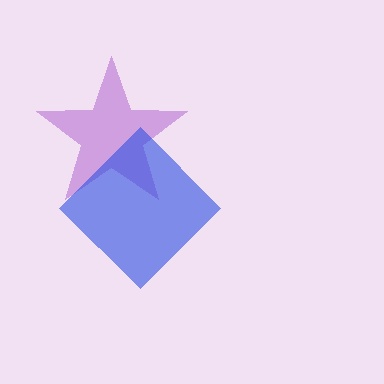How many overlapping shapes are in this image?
There are 2 overlapping shapes in the image.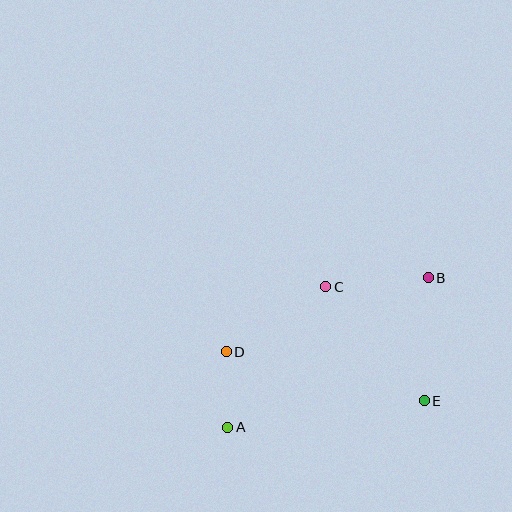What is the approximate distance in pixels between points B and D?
The distance between B and D is approximately 215 pixels.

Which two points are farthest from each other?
Points A and B are farthest from each other.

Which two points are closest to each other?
Points A and D are closest to each other.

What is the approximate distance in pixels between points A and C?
The distance between A and C is approximately 171 pixels.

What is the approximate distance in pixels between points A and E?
The distance between A and E is approximately 199 pixels.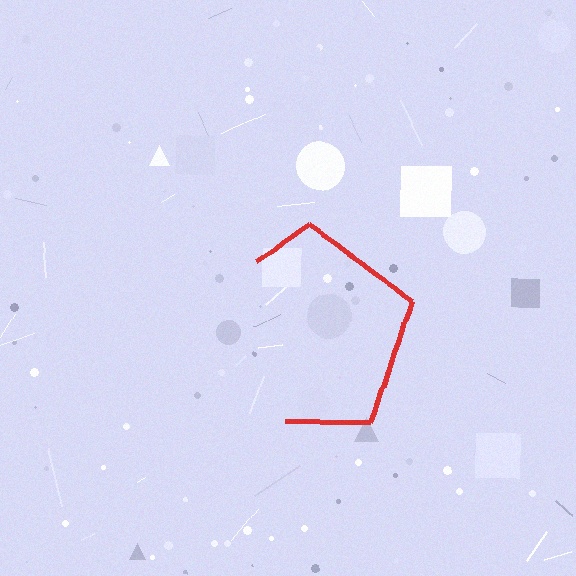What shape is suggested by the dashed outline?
The dashed outline suggests a pentagon.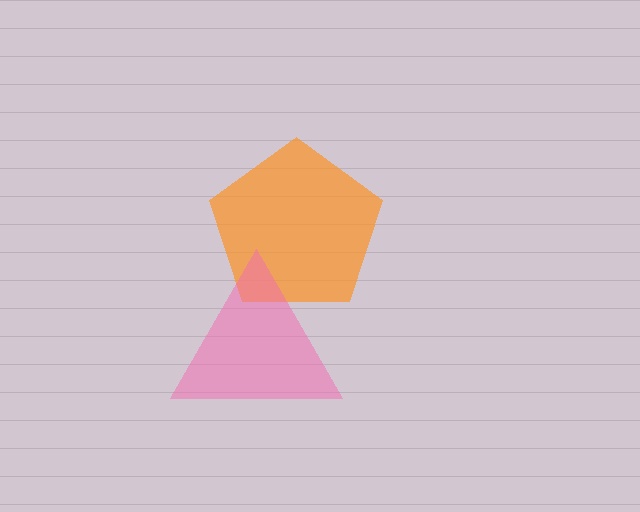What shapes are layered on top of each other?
The layered shapes are: an orange pentagon, a pink triangle.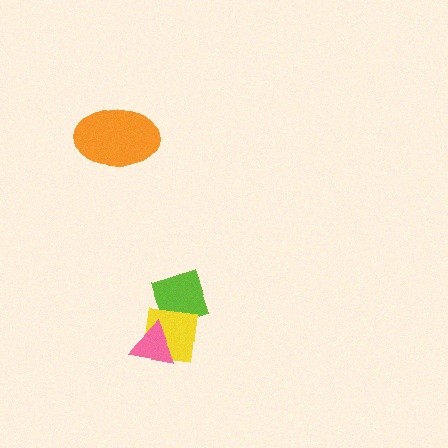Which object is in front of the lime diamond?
The yellow square is in front of the lime diamond.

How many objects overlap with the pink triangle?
1 object overlaps with the pink triangle.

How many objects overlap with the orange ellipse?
0 objects overlap with the orange ellipse.